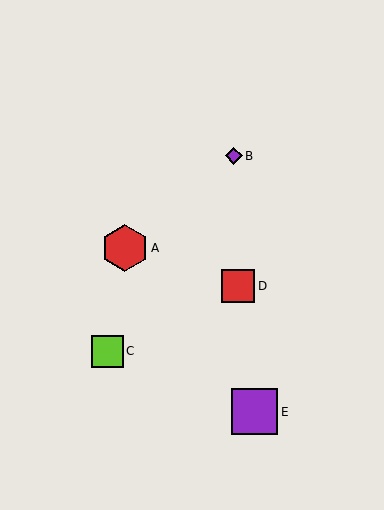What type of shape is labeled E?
Shape E is a purple square.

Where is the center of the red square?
The center of the red square is at (238, 286).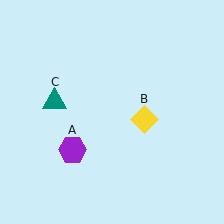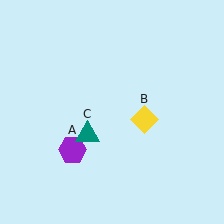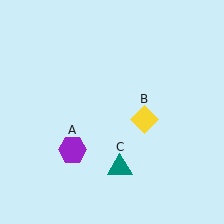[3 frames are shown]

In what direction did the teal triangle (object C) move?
The teal triangle (object C) moved down and to the right.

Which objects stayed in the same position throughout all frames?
Purple hexagon (object A) and yellow diamond (object B) remained stationary.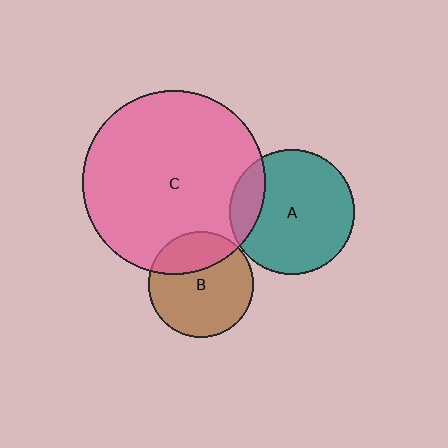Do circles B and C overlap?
Yes.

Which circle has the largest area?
Circle C (pink).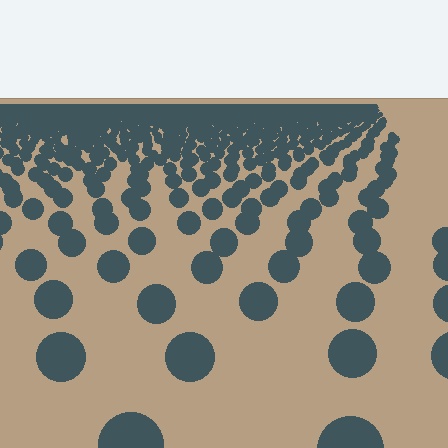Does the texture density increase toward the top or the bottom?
Density increases toward the top.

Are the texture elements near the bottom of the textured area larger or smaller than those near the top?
Larger. Near the bottom, elements are closer to the viewer and appear at a bigger on-screen size.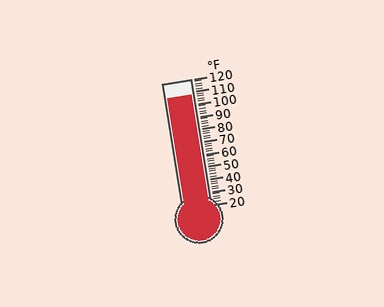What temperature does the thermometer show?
The thermometer shows approximately 108°F.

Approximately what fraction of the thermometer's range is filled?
The thermometer is filled to approximately 90% of its range.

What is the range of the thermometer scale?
The thermometer scale ranges from 20°F to 120°F.